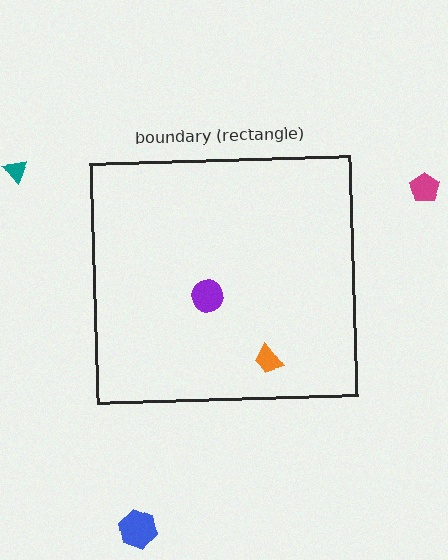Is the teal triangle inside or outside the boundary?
Outside.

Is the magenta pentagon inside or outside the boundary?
Outside.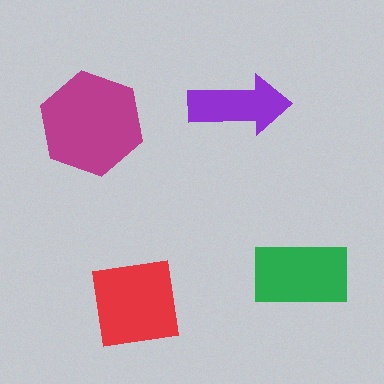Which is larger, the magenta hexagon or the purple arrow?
The magenta hexagon.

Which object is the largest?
The magenta hexagon.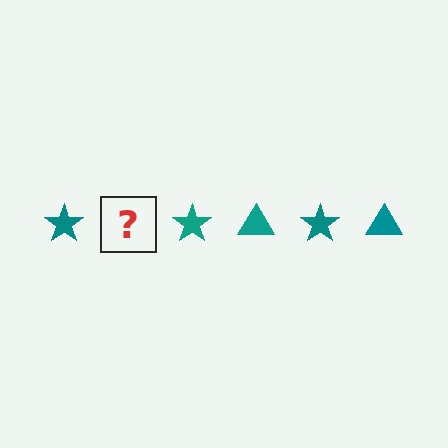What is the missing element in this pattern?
The missing element is a teal triangle.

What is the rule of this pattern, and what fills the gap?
The rule is that the pattern cycles through star, triangle shapes in teal. The gap should be filled with a teal triangle.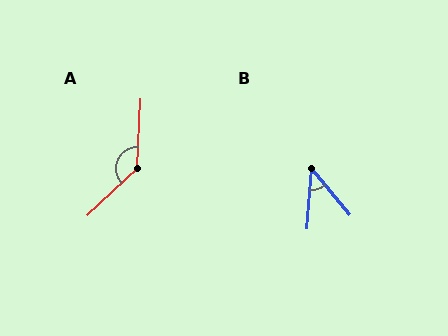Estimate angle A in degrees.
Approximately 136 degrees.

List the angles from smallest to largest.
B (43°), A (136°).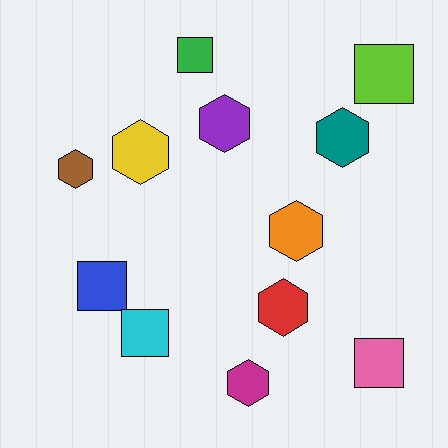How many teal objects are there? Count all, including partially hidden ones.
There is 1 teal object.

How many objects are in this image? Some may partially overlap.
There are 12 objects.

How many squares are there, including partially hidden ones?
There are 5 squares.